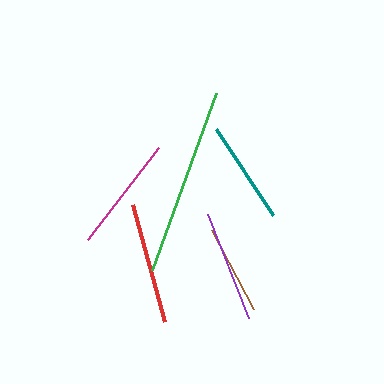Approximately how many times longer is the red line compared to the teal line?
The red line is approximately 1.2 times the length of the teal line.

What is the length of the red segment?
The red segment is approximately 121 pixels long.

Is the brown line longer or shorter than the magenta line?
The magenta line is longer than the brown line.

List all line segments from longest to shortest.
From longest to shortest: green, red, magenta, purple, teal, brown.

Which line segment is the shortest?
The brown line is the shortest at approximately 90 pixels.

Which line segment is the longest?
The green line is the longest at approximately 188 pixels.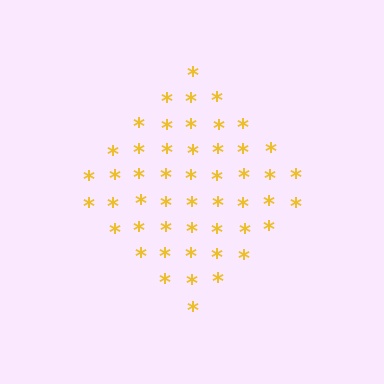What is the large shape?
The large shape is a diamond.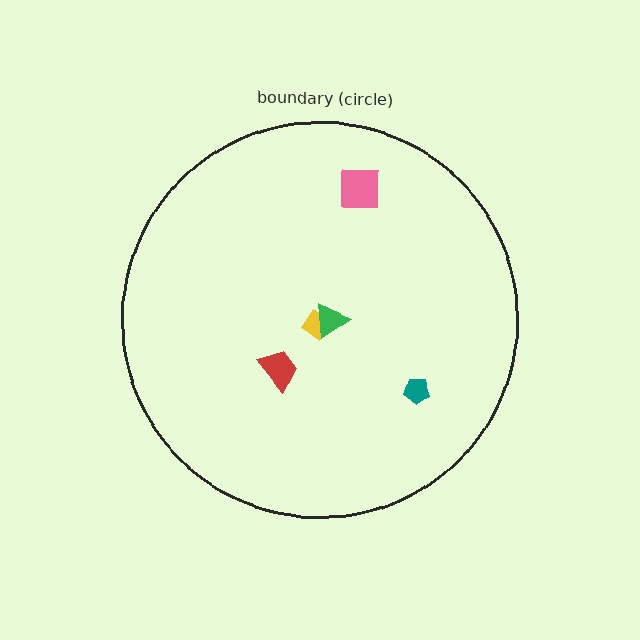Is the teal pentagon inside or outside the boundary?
Inside.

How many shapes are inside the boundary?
5 inside, 0 outside.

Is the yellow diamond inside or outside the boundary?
Inside.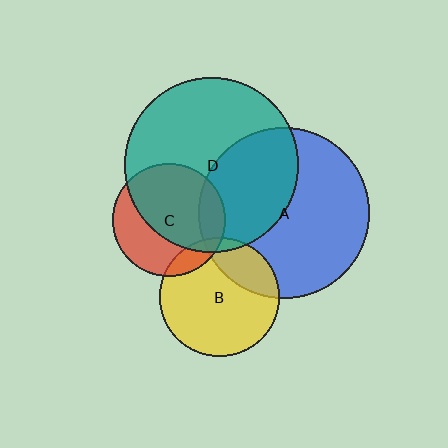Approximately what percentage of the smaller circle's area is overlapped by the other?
Approximately 10%.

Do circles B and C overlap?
Yes.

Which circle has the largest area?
Circle D (teal).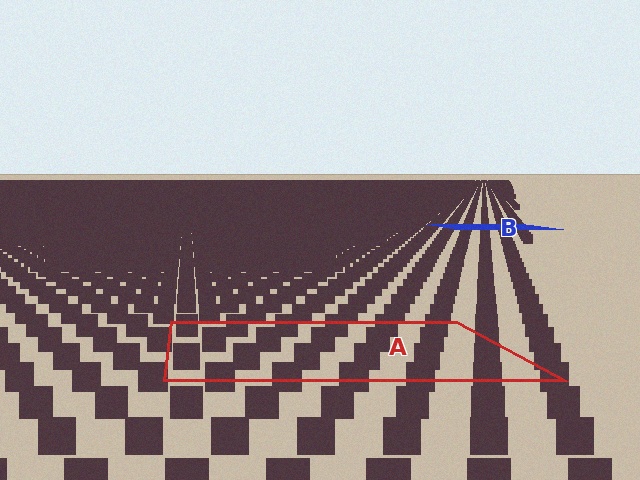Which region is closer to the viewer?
Region A is closer. The texture elements there are larger and more spread out.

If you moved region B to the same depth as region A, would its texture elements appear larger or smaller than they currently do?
They would appear larger. At a closer depth, the same texture elements are projected at a bigger on-screen size.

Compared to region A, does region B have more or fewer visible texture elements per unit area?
Region B has more texture elements per unit area — they are packed more densely because it is farther away.